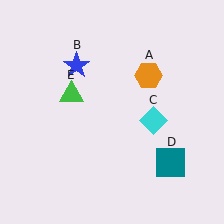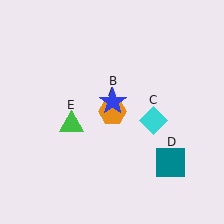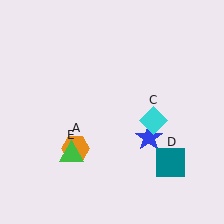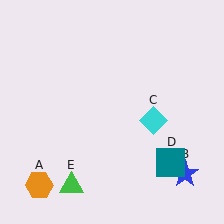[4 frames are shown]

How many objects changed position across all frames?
3 objects changed position: orange hexagon (object A), blue star (object B), green triangle (object E).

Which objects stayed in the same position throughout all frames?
Cyan diamond (object C) and teal square (object D) remained stationary.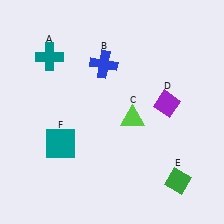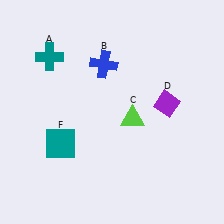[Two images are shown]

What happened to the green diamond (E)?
The green diamond (E) was removed in Image 2. It was in the bottom-right area of Image 1.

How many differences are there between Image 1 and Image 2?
There is 1 difference between the two images.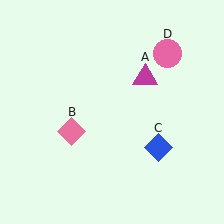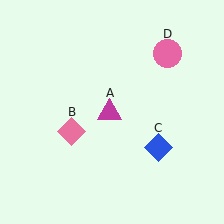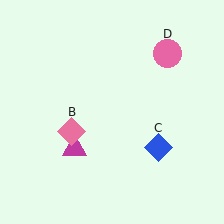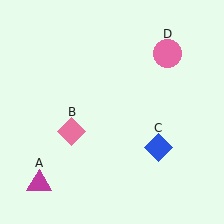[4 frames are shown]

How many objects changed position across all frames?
1 object changed position: magenta triangle (object A).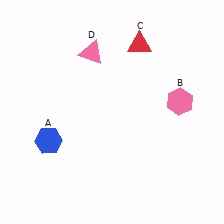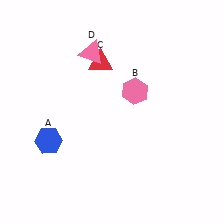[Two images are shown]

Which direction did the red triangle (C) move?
The red triangle (C) moved left.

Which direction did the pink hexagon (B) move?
The pink hexagon (B) moved left.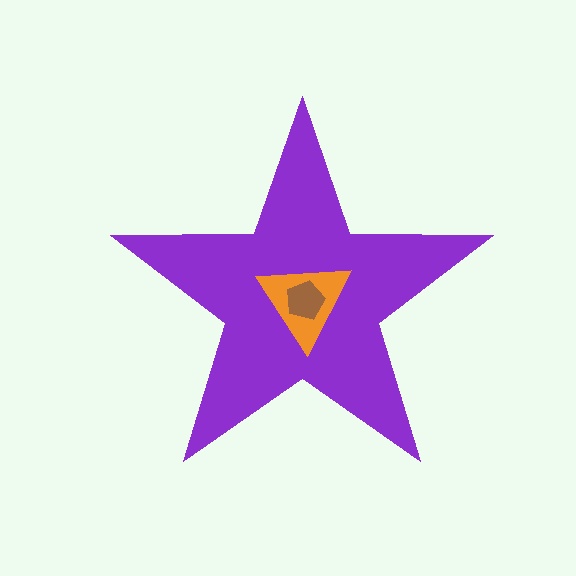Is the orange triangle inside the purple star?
Yes.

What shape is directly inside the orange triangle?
The brown pentagon.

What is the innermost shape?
The brown pentagon.